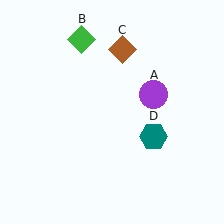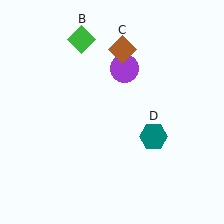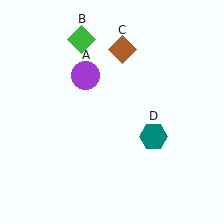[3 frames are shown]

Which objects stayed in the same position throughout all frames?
Green diamond (object B) and brown diamond (object C) and teal hexagon (object D) remained stationary.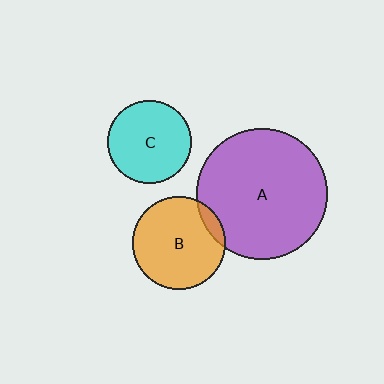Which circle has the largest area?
Circle A (purple).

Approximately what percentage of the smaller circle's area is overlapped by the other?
Approximately 10%.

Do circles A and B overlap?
Yes.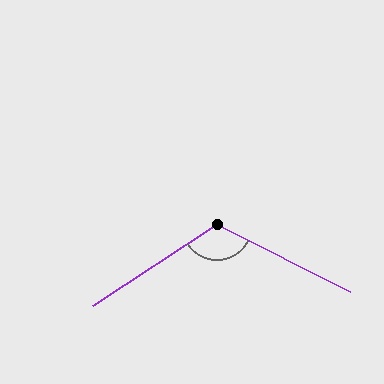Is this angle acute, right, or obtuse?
It is obtuse.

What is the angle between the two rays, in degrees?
Approximately 120 degrees.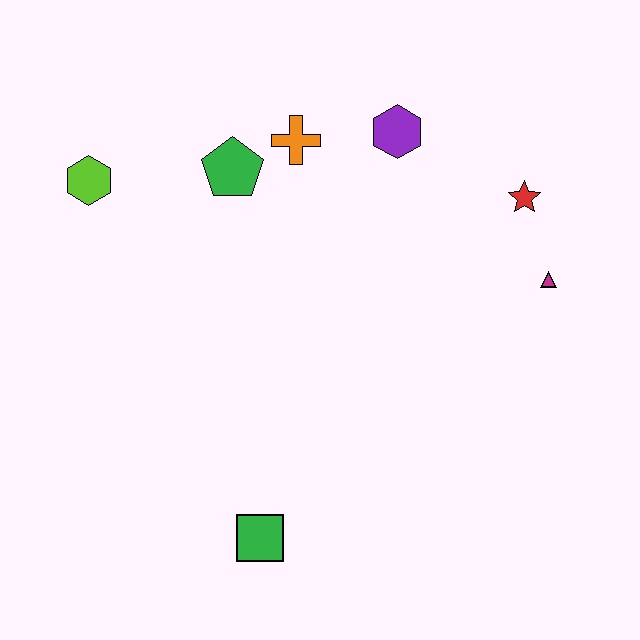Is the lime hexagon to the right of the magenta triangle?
No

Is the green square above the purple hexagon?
No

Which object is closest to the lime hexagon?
The green pentagon is closest to the lime hexagon.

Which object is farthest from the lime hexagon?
The magenta triangle is farthest from the lime hexagon.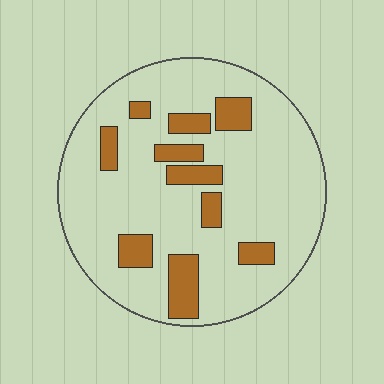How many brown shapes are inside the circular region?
10.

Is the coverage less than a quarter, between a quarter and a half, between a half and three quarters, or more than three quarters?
Less than a quarter.